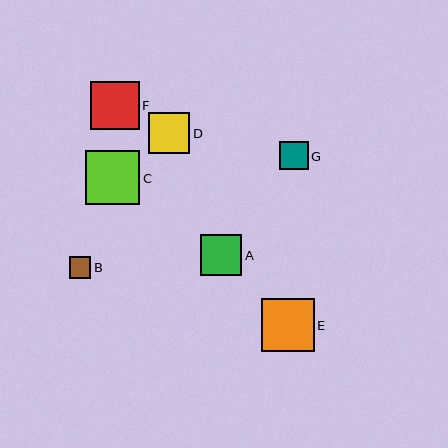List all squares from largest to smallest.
From largest to smallest: C, E, F, D, A, G, B.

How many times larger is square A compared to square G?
Square A is approximately 1.5 times the size of square G.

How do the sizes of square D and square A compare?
Square D and square A are approximately the same size.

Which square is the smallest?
Square B is the smallest with a size of approximately 22 pixels.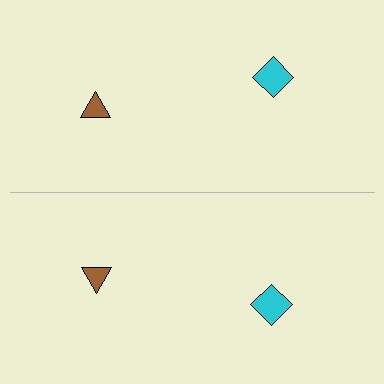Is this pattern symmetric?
Yes, this pattern has bilateral (reflection) symmetry.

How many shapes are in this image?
There are 4 shapes in this image.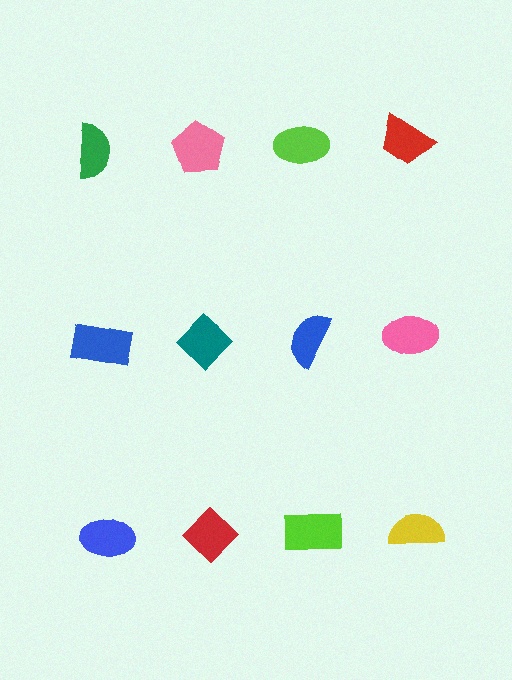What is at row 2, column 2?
A teal diamond.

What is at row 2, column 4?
A pink ellipse.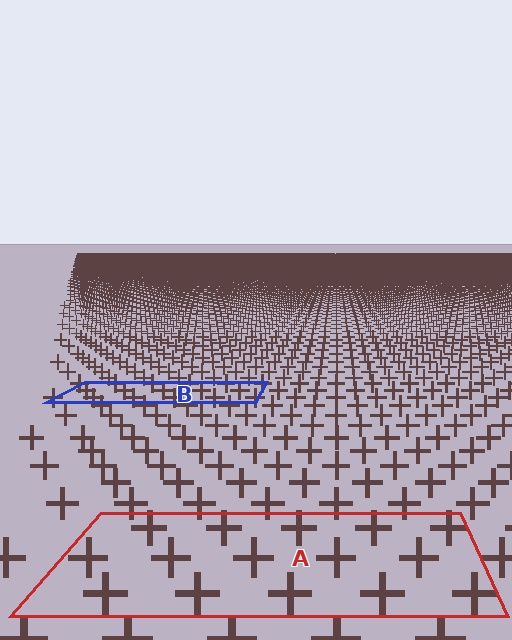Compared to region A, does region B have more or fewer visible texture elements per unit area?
Region B has more texture elements per unit area — they are packed more densely because it is farther away.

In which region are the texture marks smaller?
The texture marks are smaller in region B, because it is farther away.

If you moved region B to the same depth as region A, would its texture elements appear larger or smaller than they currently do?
They would appear larger. At a closer depth, the same texture elements are projected at a bigger on-screen size.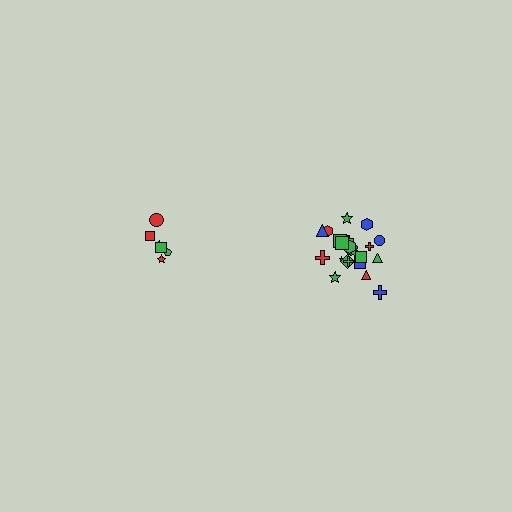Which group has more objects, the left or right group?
The right group.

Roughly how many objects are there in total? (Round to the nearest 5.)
Roughly 30 objects in total.